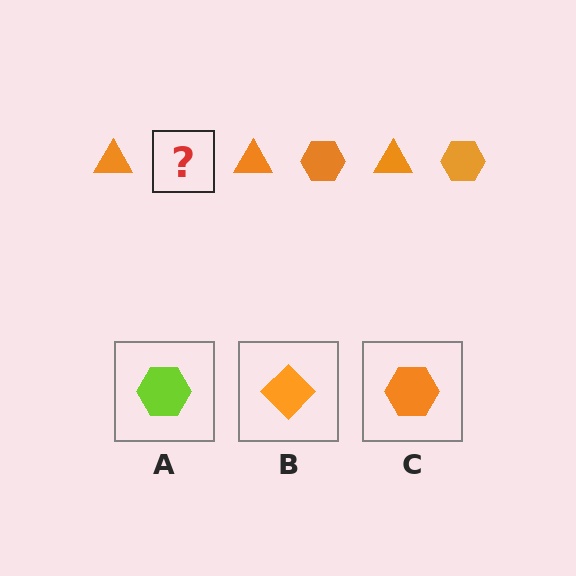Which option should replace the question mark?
Option C.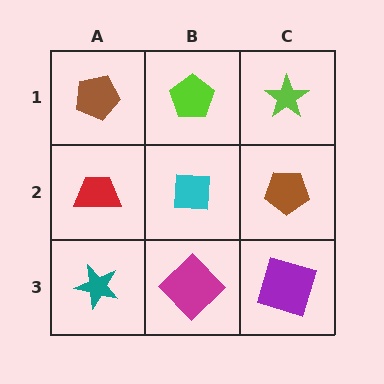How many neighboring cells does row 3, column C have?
2.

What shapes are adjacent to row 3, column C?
A brown pentagon (row 2, column C), a magenta diamond (row 3, column B).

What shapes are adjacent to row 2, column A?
A brown pentagon (row 1, column A), a teal star (row 3, column A), a cyan square (row 2, column B).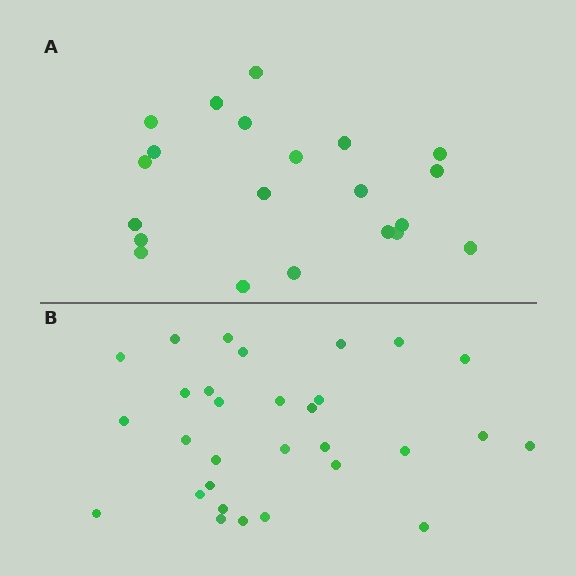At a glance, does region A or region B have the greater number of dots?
Region B (the bottom region) has more dots.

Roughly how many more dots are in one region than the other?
Region B has roughly 8 or so more dots than region A.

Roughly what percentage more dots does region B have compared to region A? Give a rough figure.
About 45% more.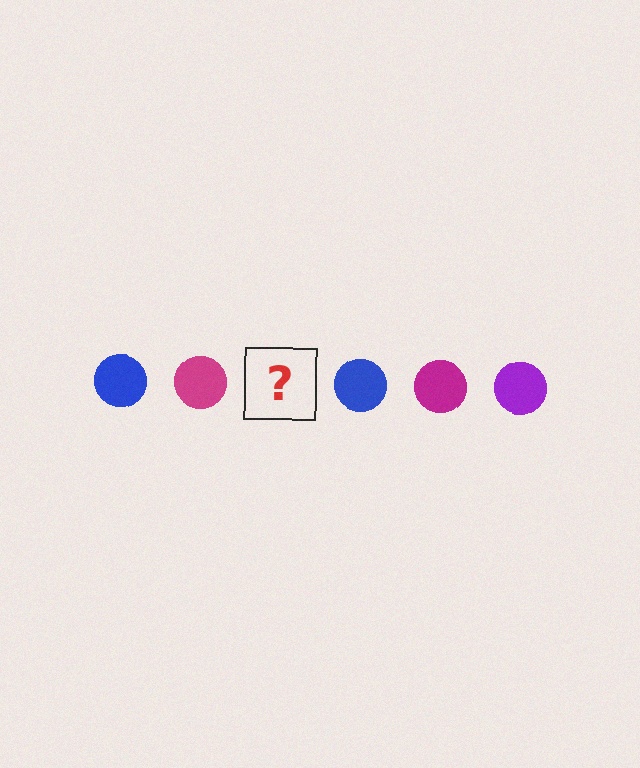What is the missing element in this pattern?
The missing element is a purple circle.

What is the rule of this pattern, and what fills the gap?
The rule is that the pattern cycles through blue, magenta, purple circles. The gap should be filled with a purple circle.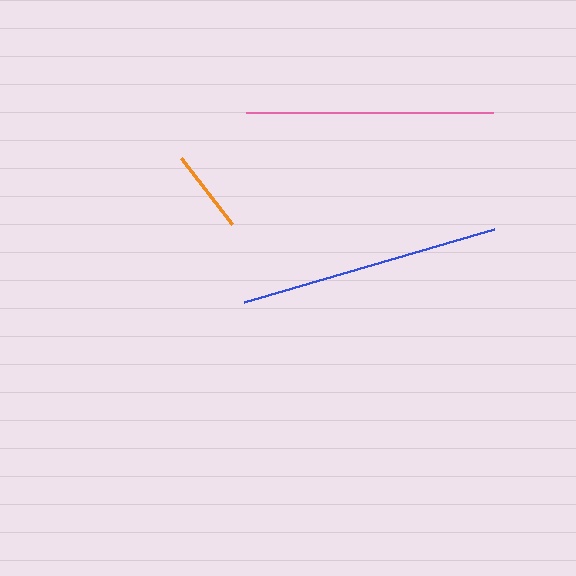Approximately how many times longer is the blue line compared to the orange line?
The blue line is approximately 3.1 times the length of the orange line.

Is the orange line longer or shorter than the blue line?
The blue line is longer than the orange line.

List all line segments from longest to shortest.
From longest to shortest: blue, pink, orange.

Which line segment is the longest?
The blue line is the longest at approximately 261 pixels.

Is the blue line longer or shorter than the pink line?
The blue line is longer than the pink line.